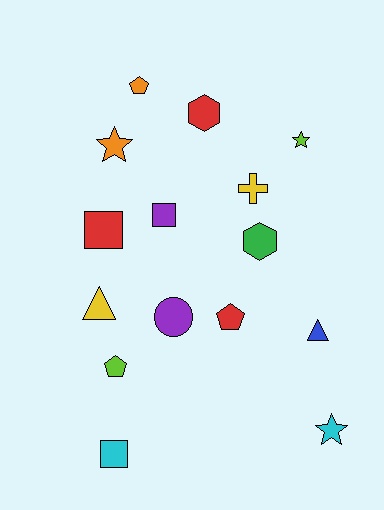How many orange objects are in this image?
There are 2 orange objects.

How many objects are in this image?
There are 15 objects.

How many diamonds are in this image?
There are no diamonds.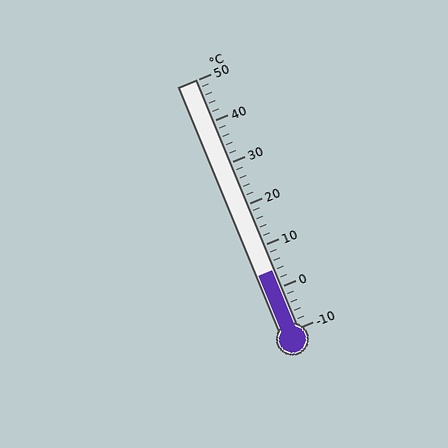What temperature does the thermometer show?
The thermometer shows approximately 4°C.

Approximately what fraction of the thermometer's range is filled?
The thermometer is filled to approximately 25% of its range.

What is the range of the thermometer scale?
The thermometer scale ranges from -10°C to 50°C.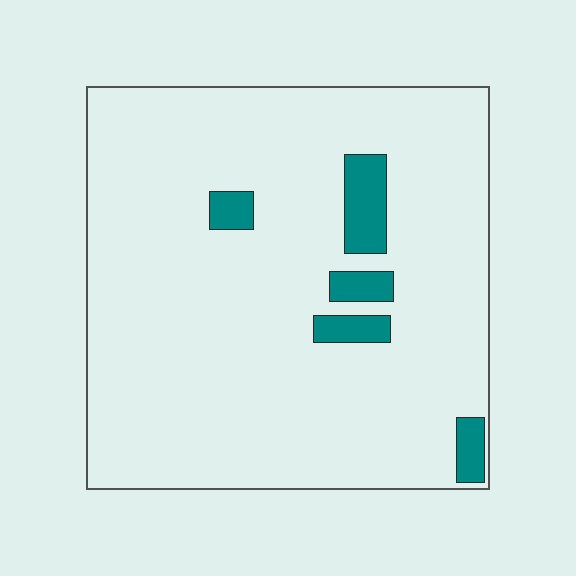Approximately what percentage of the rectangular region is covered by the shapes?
Approximately 5%.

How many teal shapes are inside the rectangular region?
5.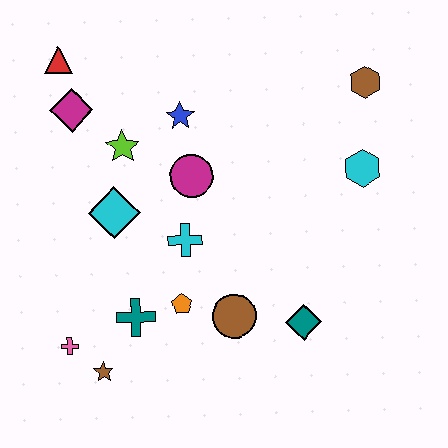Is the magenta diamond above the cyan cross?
Yes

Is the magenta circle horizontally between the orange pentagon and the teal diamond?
Yes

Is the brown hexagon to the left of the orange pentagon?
No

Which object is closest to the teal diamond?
The brown circle is closest to the teal diamond.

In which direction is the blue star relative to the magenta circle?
The blue star is above the magenta circle.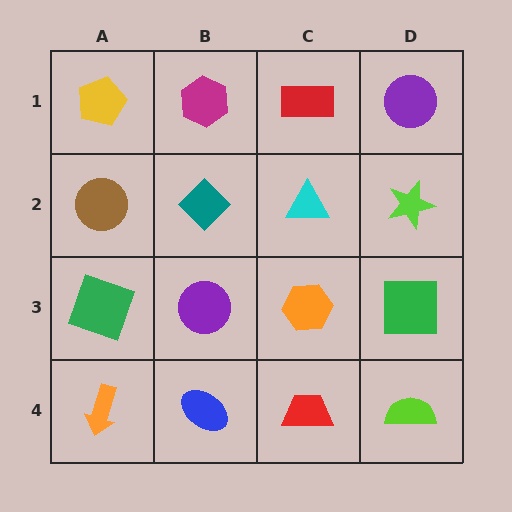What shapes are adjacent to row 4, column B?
A purple circle (row 3, column B), an orange arrow (row 4, column A), a red trapezoid (row 4, column C).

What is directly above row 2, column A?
A yellow pentagon.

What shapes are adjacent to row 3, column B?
A teal diamond (row 2, column B), a blue ellipse (row 4, column B), a green square (row 3, column A), an orange hexagon (row 3, column C).